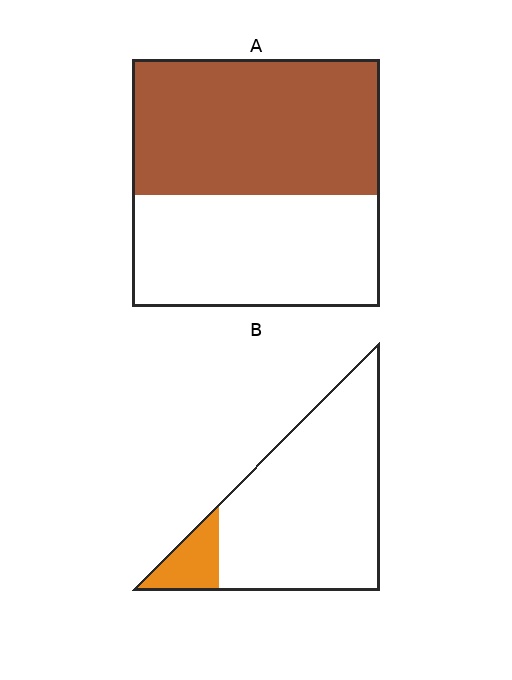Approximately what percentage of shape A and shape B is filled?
A is approximately 55% and B is approximately 10%.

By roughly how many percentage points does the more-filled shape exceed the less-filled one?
By roughly 40 percentage points (A over B).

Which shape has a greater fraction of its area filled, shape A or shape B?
Shape A.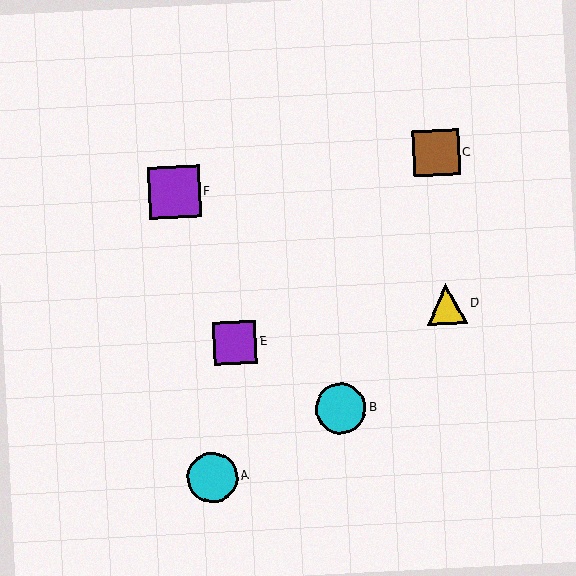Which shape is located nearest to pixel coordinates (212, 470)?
The cyan circle (labeled A) at (212, 477) is nearest to that location.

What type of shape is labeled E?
Shape E is a purple square.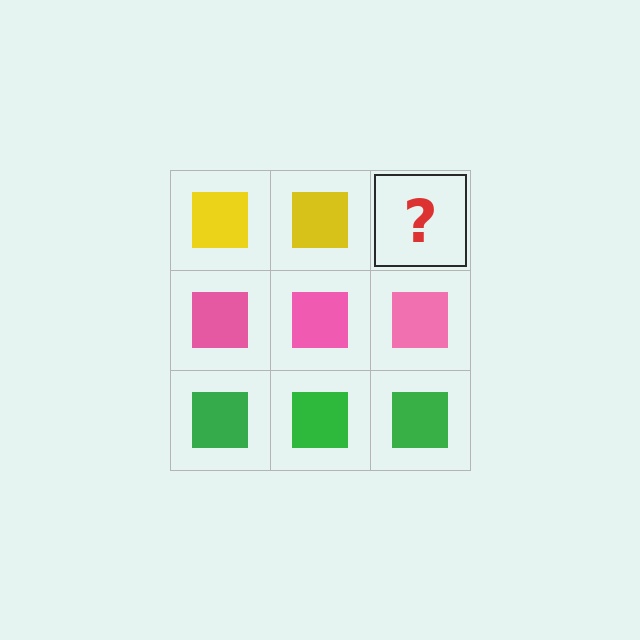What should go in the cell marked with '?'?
The missing cell should contain a yellow square.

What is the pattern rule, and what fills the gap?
The rule is that each row has a consistent color. The gap should be filled with a yellow square.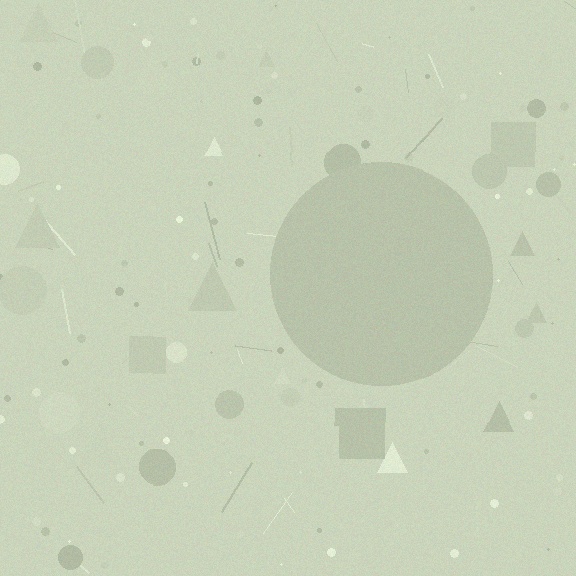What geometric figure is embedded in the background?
A circle is embedded in the background.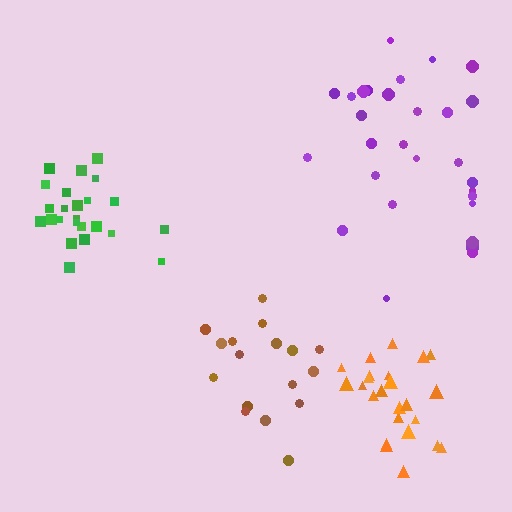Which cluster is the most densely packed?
Green.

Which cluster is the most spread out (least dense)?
Purple.